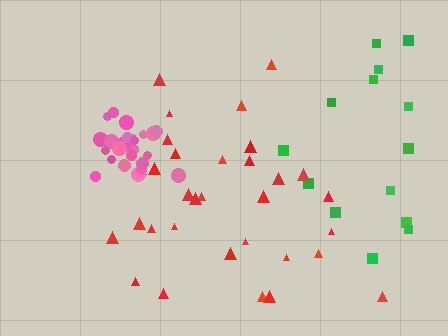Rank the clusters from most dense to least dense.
pink, red, green.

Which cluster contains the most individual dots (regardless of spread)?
Red (32).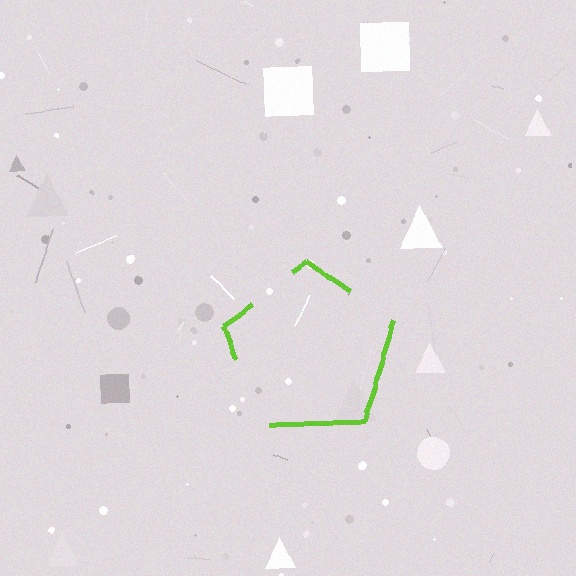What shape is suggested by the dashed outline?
The dashed outline suggests a pentagon.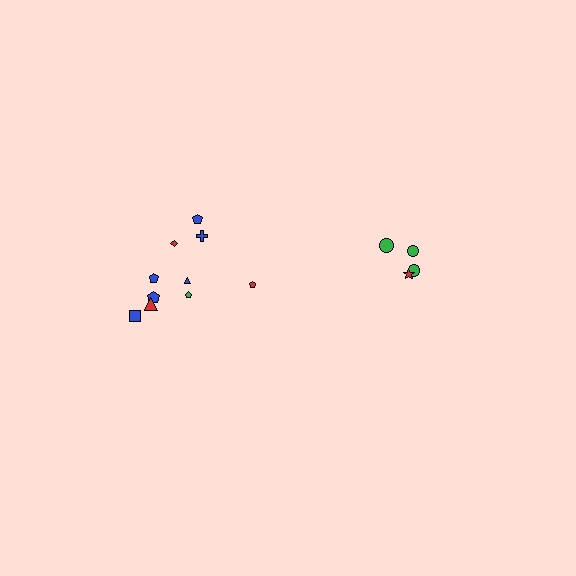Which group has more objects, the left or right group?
The left group.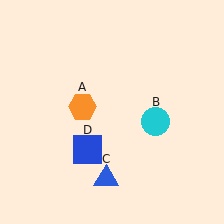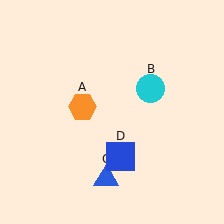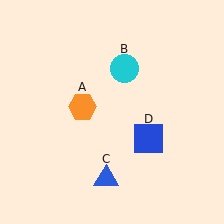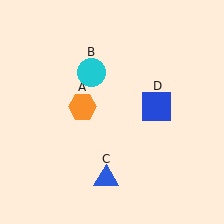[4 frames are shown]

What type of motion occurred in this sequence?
The cyan circle (object B), blue square (object D) rotated counterclockwise around the center of the scene.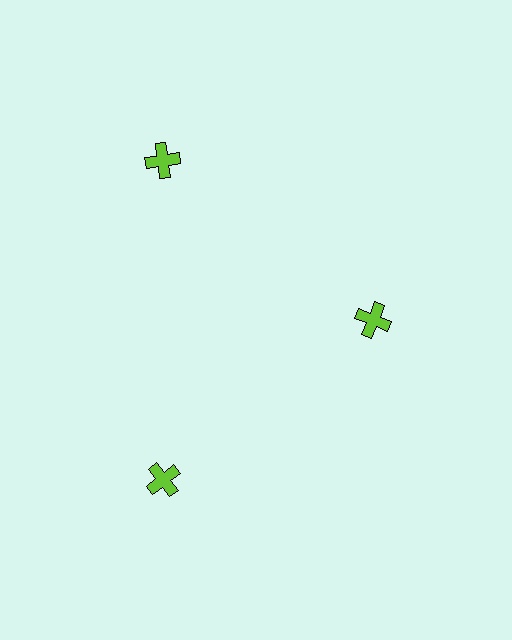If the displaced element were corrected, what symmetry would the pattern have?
It would have 3-fold rotational symmetry — the pattern would map onto itself every 120 degrees.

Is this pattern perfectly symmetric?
No. The 3 lime crosses are arranged in a ring, but one element near the 3 o'clock position is pulled inward toward the center, breaking the 3-fold rotational symmetry.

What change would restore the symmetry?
The symmetry would be restored by moving it outward, back onto the ring so that all 3 crosses sit at equal angles and equal distance from the center.